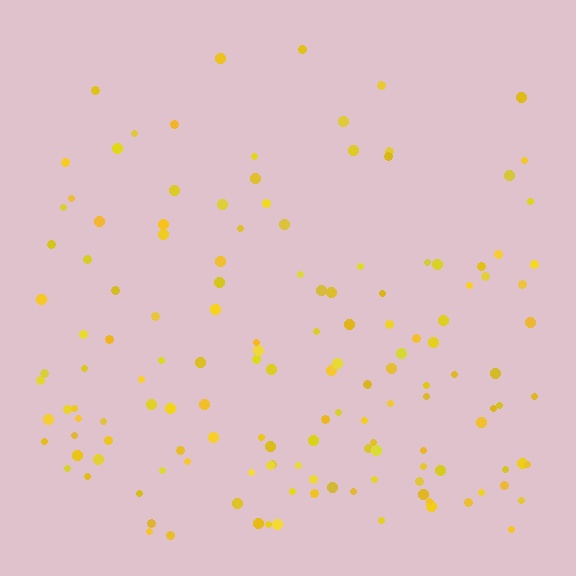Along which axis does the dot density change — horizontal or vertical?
Vertical.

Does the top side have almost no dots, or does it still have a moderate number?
Still a moderate number, just noticeably fewer than the bottom.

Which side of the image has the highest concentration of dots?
The bottom.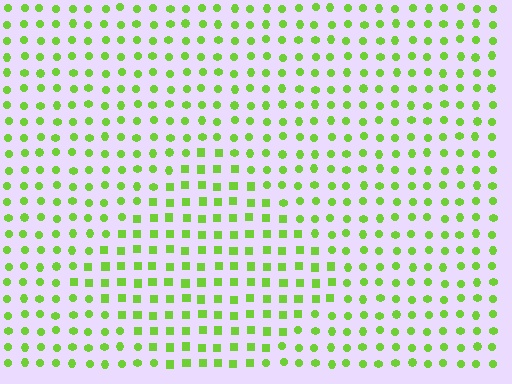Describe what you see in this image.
The image is filled with small lime elements arranged in a uniform grid. A diamond-shaped region contains squares, while the surrounding area contains circles. The boundary is defined purely by the change in element shape.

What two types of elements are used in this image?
The image uses squares inside the diamond region and circles outside it.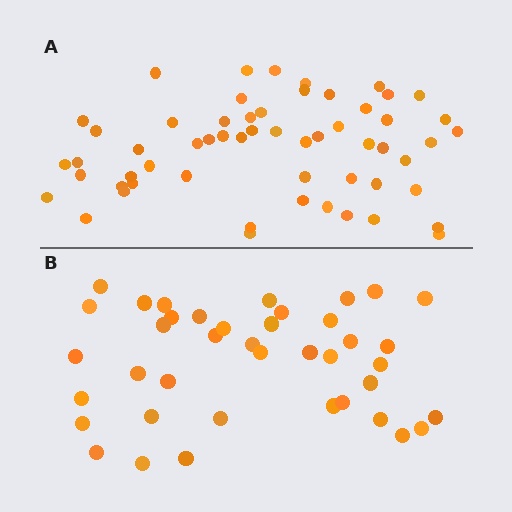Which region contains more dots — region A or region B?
Region A (the top region) has more dots.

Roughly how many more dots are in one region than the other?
Region A has approximately 15 more dots than region B.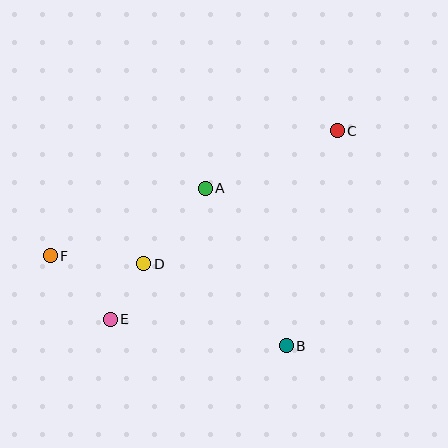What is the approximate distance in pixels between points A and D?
The distance between A and D is approximately 97 pixels.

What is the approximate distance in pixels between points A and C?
The distance between A and C is approximately 144 pixels.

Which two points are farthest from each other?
Points C and F are farthest from each other.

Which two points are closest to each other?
Points D and E are closest to each other.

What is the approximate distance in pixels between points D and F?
The distance between D and F is approximately 94 pixels.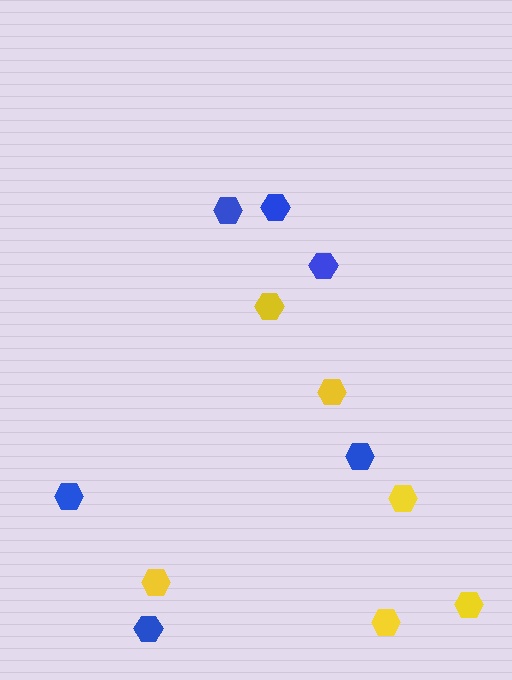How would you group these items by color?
There are 2 groups: one group of yellow hexagons (6) and one group of blue hexagons (6).